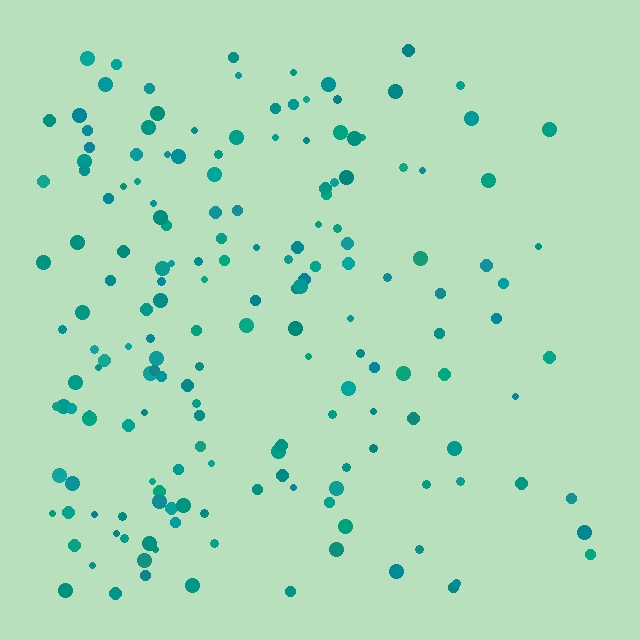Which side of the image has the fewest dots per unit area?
The right.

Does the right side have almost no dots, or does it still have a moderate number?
Still a moderate number, just noticeably fewer than the left.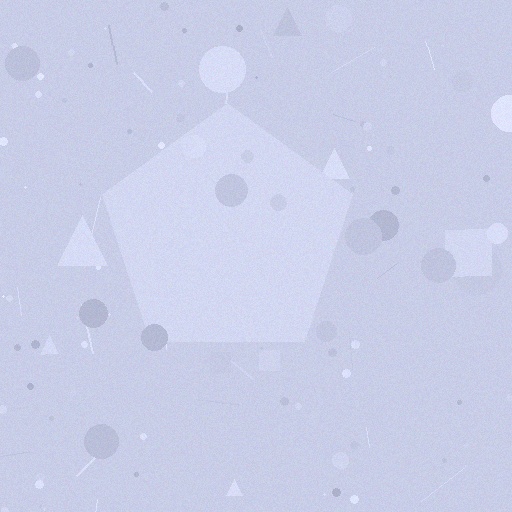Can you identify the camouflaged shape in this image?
The camouflaged shape is a pentagon.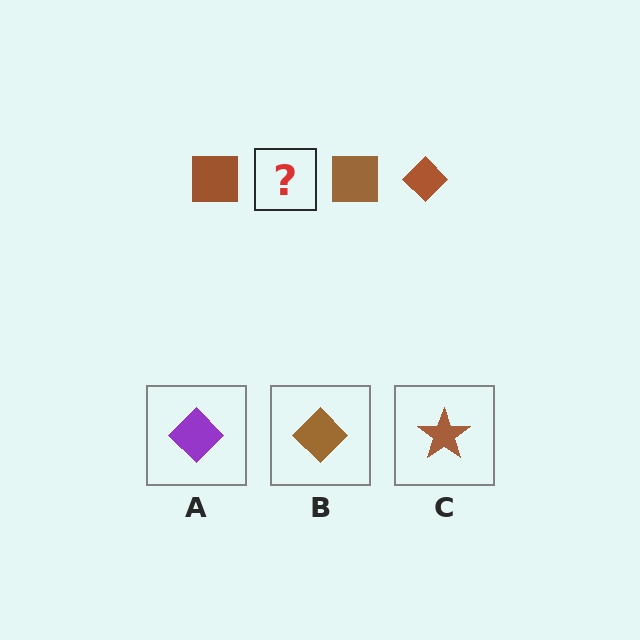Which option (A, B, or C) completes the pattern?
B.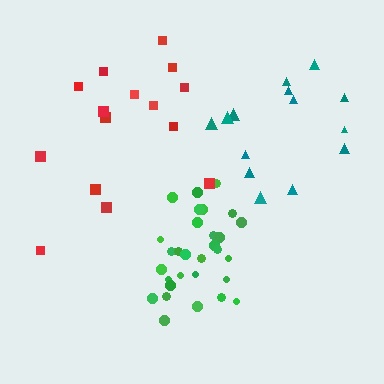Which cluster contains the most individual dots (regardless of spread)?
Green (30).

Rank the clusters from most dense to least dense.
green, teal, red.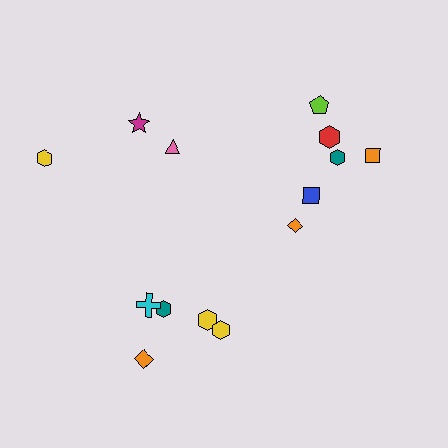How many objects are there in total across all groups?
There are 14 objects.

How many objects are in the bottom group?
There are 5 objects.